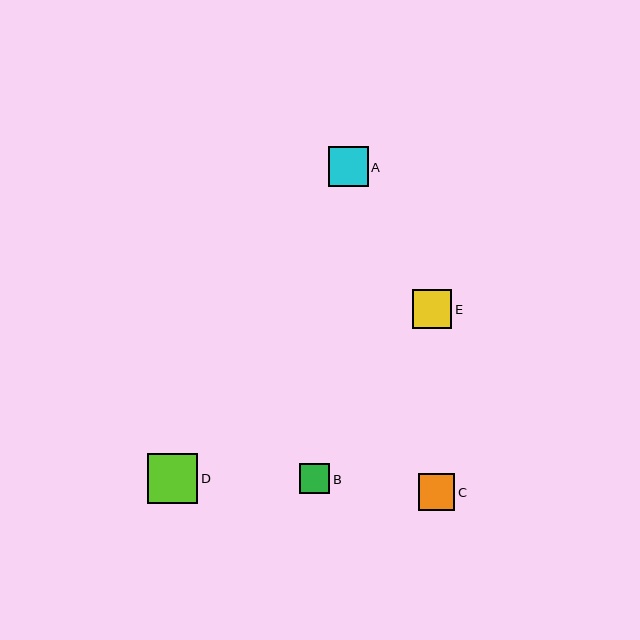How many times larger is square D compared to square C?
Square D is approximately 1.4 times the size of square C.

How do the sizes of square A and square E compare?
Square A and square E are approximately the same size.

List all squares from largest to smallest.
From largest to smallest: D, A, E, C, B.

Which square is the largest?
Square D is the largest with a size of approximately 51 pixels.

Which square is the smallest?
Square B is the smallest with a size of approximately 30 pixels.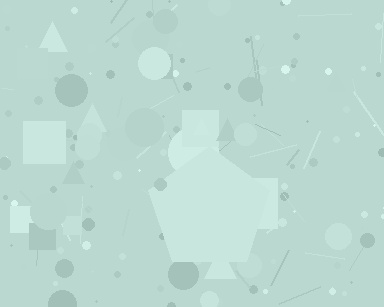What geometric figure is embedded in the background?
A pentagon is embedded in the background.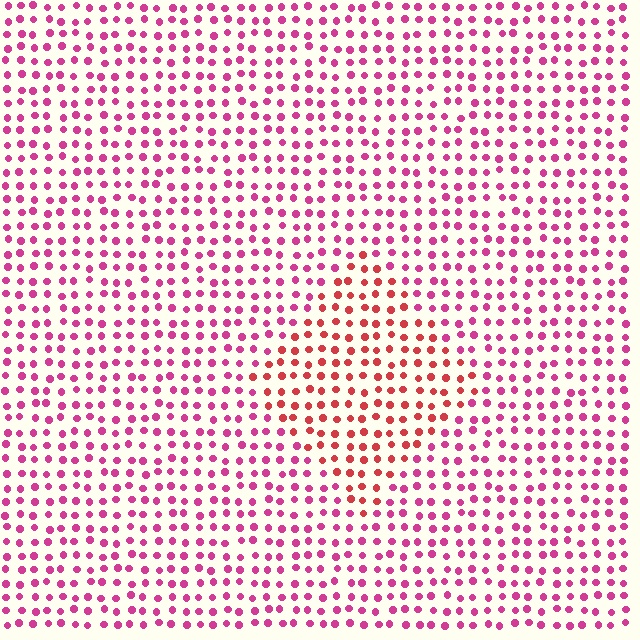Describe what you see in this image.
The image is filled with small magenta elements in a uniform arrangement. A diamond-shaped region is visible where the elements are tinted to a slightly different hue, forming a subtle color boundary.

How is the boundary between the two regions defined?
The boundary is defined purely by a slight shift in hue (about 32 degrees). Spacing, size, and orientation are identical on both sides.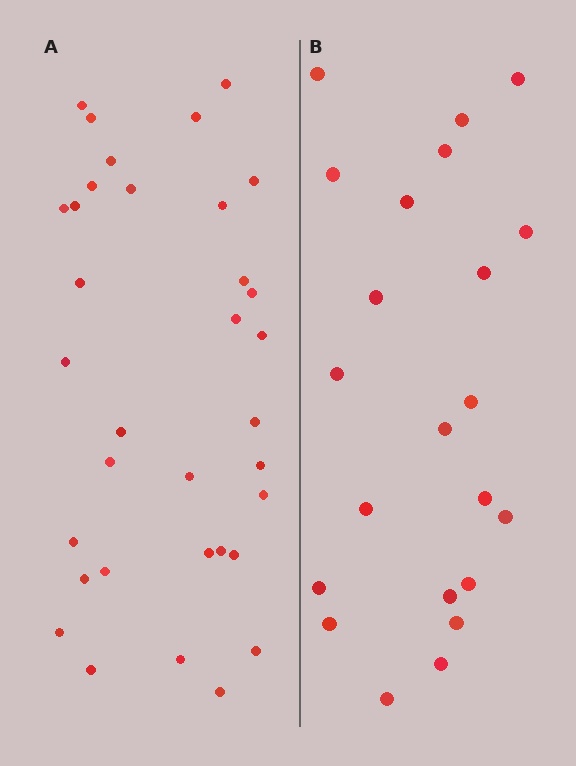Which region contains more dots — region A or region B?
Region A (the left region) has more dots.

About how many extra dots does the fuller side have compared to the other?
Region A has roughly 12 or so more dots than region B.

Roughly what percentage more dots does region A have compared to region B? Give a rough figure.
About 55% more.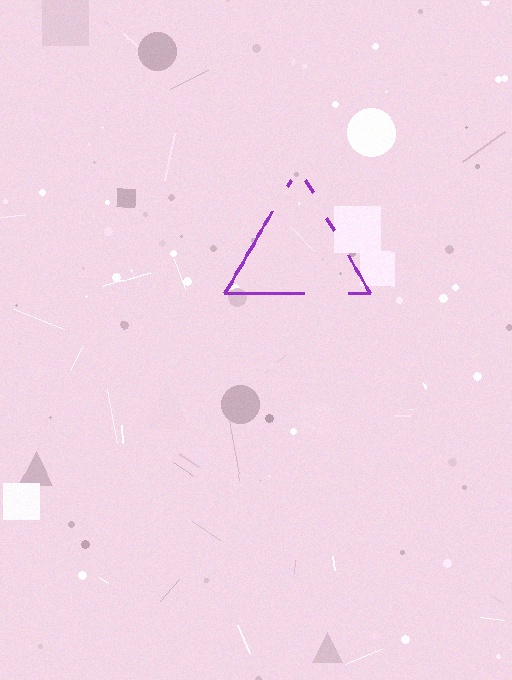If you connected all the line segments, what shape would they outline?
They would outline a triangle.